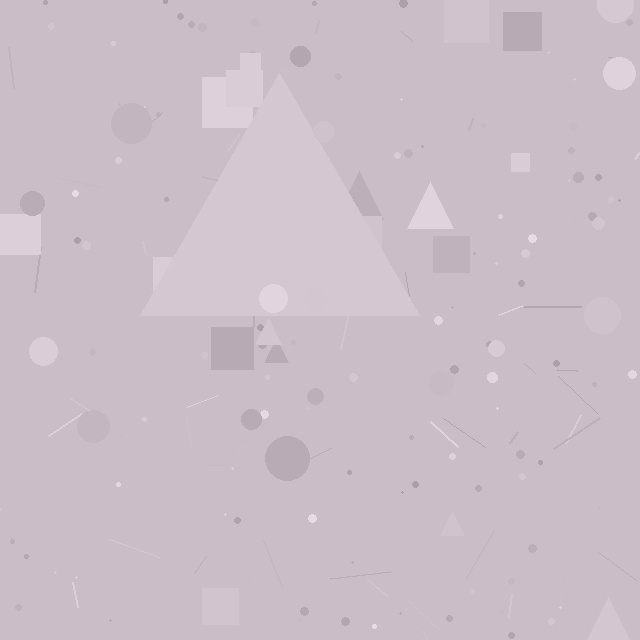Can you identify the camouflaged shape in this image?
The camouflaged shape is a triangle.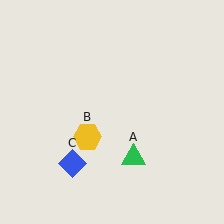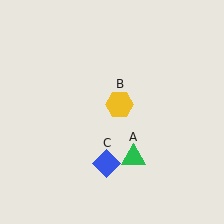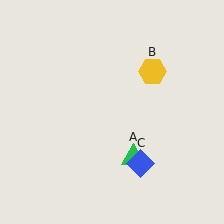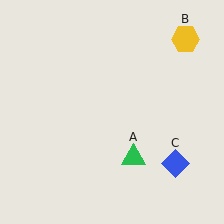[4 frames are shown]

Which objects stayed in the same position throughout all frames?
Green triangle (object A) remained stationary.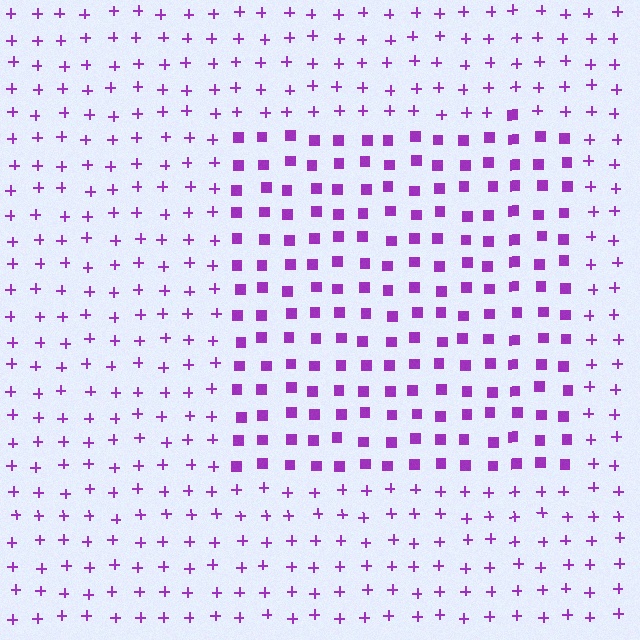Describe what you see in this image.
The image is filled with small purple elements arranged in a uniform grid. A rectangle-shaped region contains squares, while the surrounding area contains plus signs. The boundary is defined purely by the change in element shape.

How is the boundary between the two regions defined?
The boundary is defined by a change in element shape: squares inside vs. plus signs outside. All elements share the same color and spacing.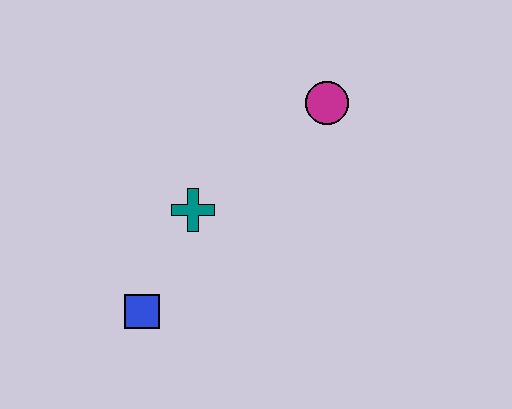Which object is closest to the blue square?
The teal cross is closest to the blue square.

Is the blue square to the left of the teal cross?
Yes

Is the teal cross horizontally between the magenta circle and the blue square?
Yes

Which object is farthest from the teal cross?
The magenta circle is farthest from the teal cross.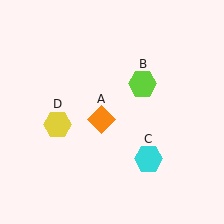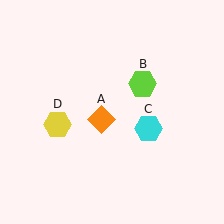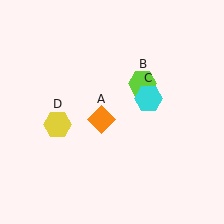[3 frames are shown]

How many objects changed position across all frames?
1 object changed position: cyan hexagon (object C).